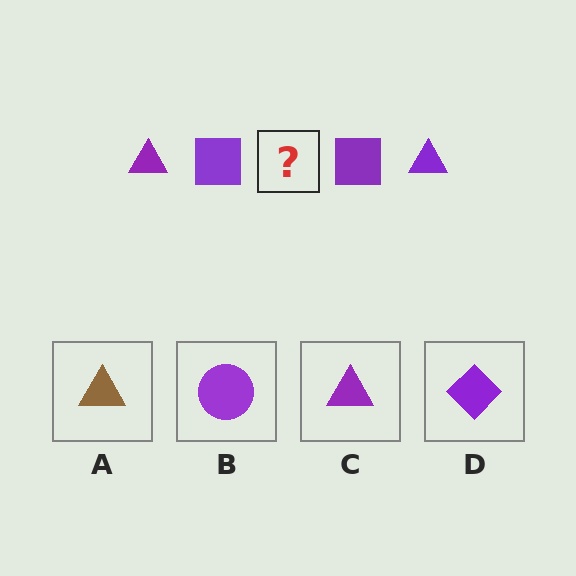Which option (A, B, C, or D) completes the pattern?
C.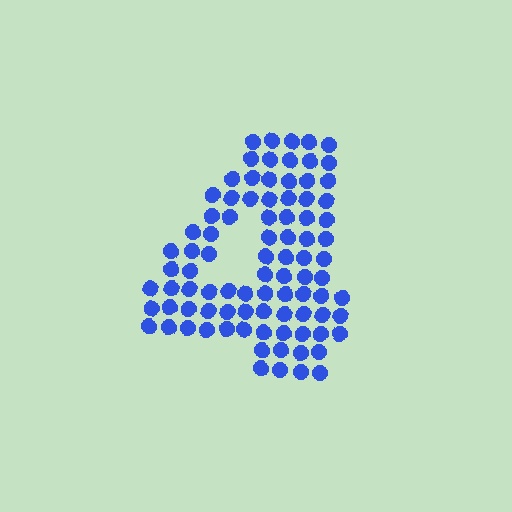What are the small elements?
The small elements are circles.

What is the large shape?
The large shape is the digit 4.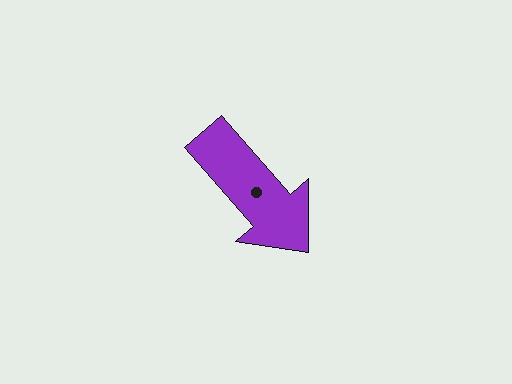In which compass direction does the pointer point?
Southeast.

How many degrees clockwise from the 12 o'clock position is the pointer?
Approximately 139 degrees.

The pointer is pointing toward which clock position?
Roughly 5 o'clock.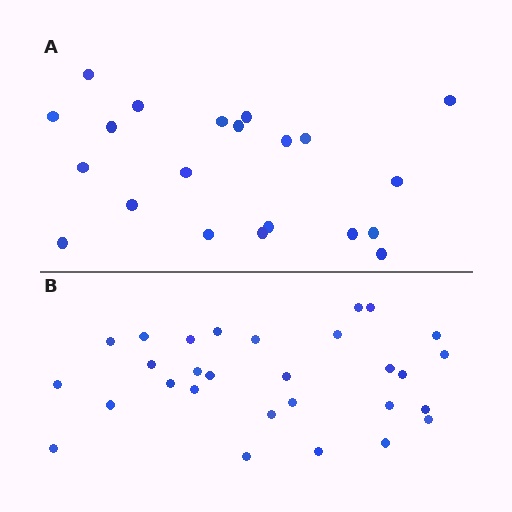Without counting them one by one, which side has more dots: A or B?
Region B (the bottom region) has more dots.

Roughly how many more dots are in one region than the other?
Region B has roughly 8 or so more dots than region A.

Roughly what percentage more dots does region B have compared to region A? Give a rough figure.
About 40% more.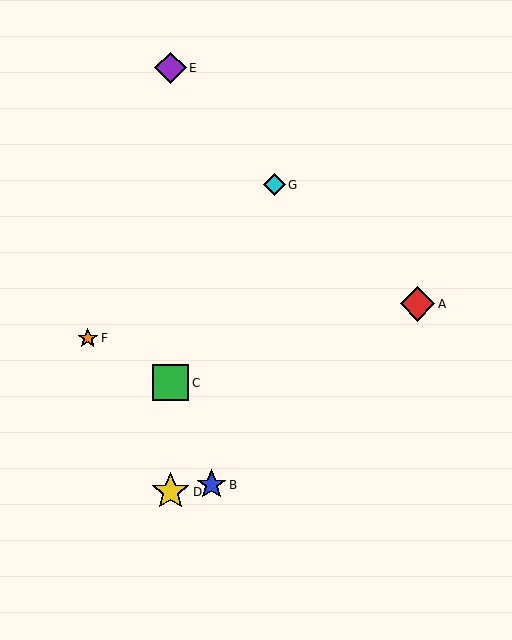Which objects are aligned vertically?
Objects C, D, E are aligned vertically.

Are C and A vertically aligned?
No, C is at x≈171 and A is at x≈417.